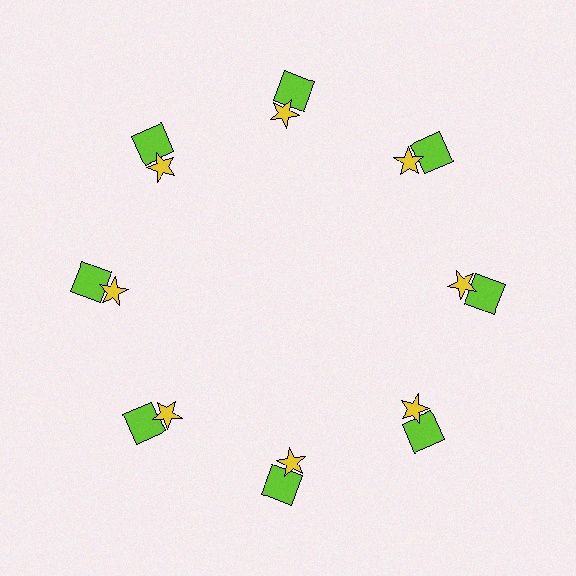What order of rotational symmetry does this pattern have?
This pattern has 8-fold rotational symmetry.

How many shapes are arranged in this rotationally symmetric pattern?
There are 16 shapes, arranged in 8 groups of 2.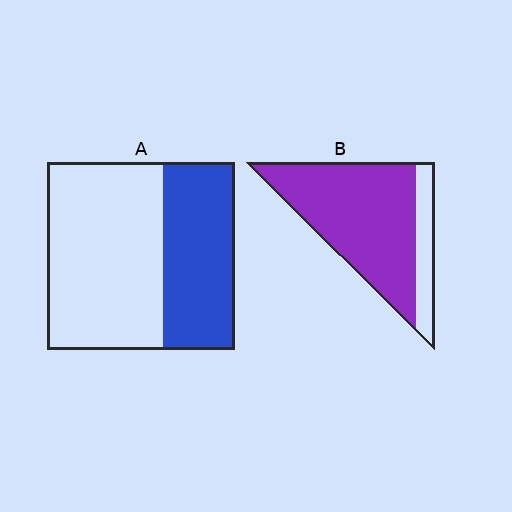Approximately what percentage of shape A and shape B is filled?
A is approximately 40% and B is approximately 80%.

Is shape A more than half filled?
No.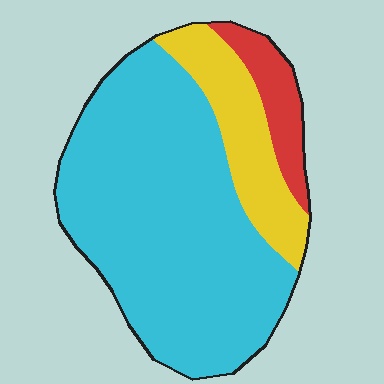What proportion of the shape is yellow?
Yellow takes up less than a quarter of the shape.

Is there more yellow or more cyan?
Cyan.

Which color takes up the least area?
Red, at roughly 10%.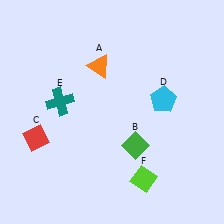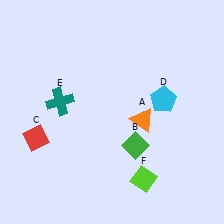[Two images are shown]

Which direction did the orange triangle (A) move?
The orange triangle (A) moved down.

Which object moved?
The orange triangle (A) moved down.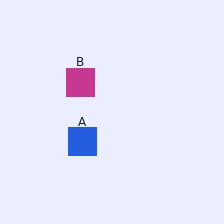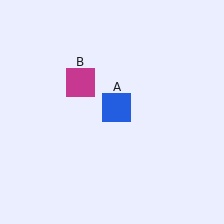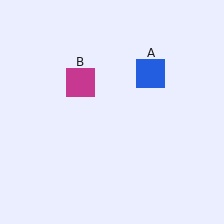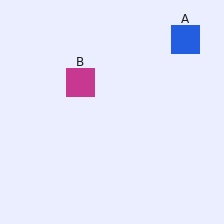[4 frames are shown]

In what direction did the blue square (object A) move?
The blue square (object A) moved up and to the right.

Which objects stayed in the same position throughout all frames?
Magenta square (object B) remained stationary.